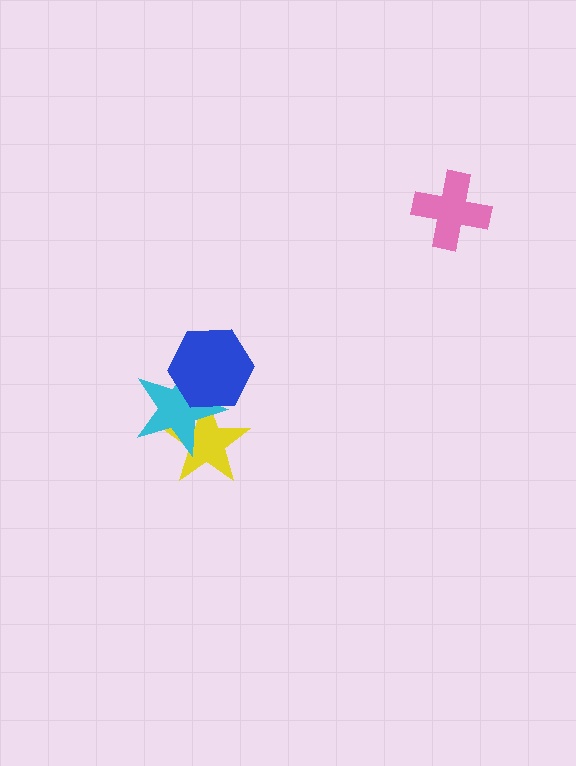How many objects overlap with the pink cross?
0 objects overlap with the pink cross.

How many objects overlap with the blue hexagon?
2 objects overlap with the blue hexagon.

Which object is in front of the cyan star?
The blue hexagon is in front of the cyan star.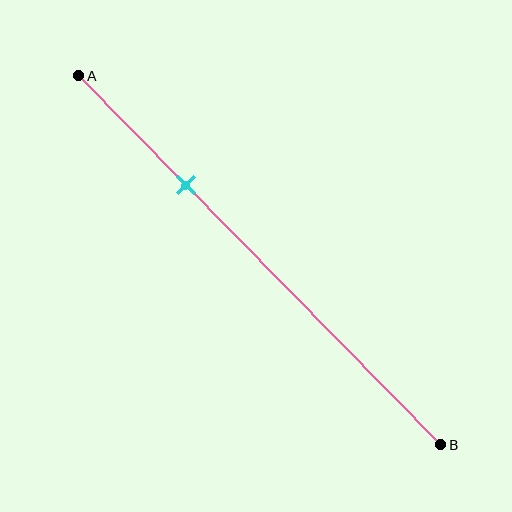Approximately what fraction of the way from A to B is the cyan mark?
The cyan mark is approximately 30% of the way from A to B.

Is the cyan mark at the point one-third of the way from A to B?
No, the mark is at about 30% from A, not at the 33% one-third point.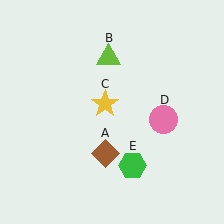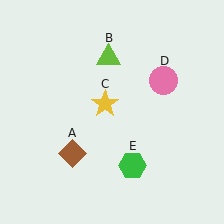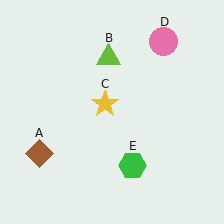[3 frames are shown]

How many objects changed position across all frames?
2 objects changed position: brown diamond (object A), pink circle (object D).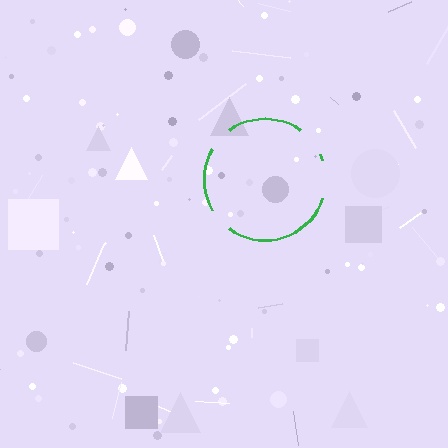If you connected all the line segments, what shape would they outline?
They would outline a circle.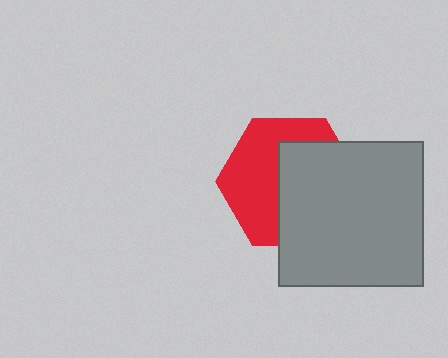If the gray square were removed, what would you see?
You would see the complete red hexagon.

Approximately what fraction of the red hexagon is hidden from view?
Roughly 51% of the red hexagon is hidden behind the gray square.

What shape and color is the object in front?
The object in front is a gray square.